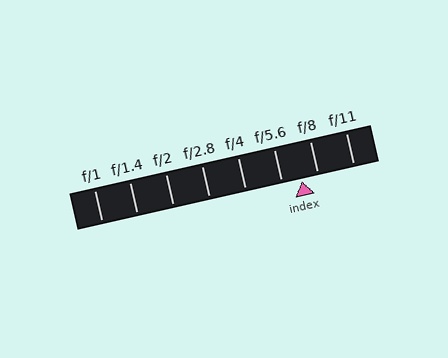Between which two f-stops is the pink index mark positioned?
The index mark is between f/5.6 and f/8.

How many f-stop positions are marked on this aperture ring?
There are 8 f-stop positions marked.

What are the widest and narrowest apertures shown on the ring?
The widest aperture shown is f/1 and the narrowest is f/11.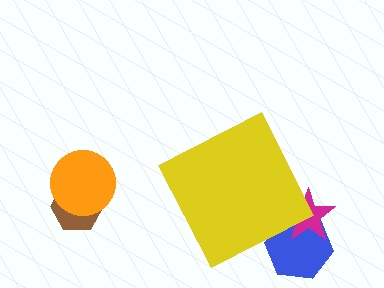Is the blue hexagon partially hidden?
Yes, the blue hexagon is partially hidden behind the yellow diamond.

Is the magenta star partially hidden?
Yes, the magenta star is partially hidden behind the yellow diamond.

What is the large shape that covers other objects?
A yellow diamond.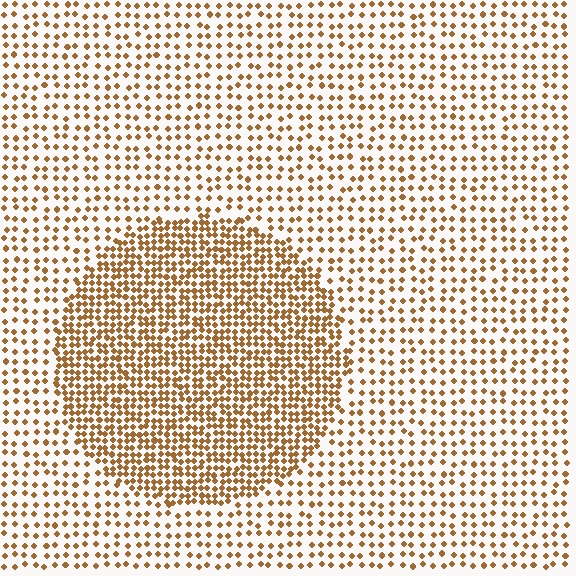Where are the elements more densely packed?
The elements are more densely packed inside the circle boundary.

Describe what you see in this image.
The image contains small brown elements arranged at two different densities. A circle-shaped region is visible where the elements are more densely packed than the surrounding area.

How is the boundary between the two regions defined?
The boundary is defined by a change in element density (approximately 2.2x ratio). All elements are the same color, size, and shape.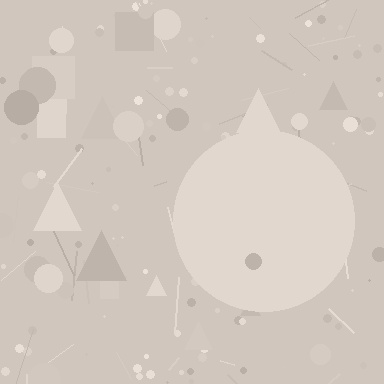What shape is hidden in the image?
A circle is hidden in the image.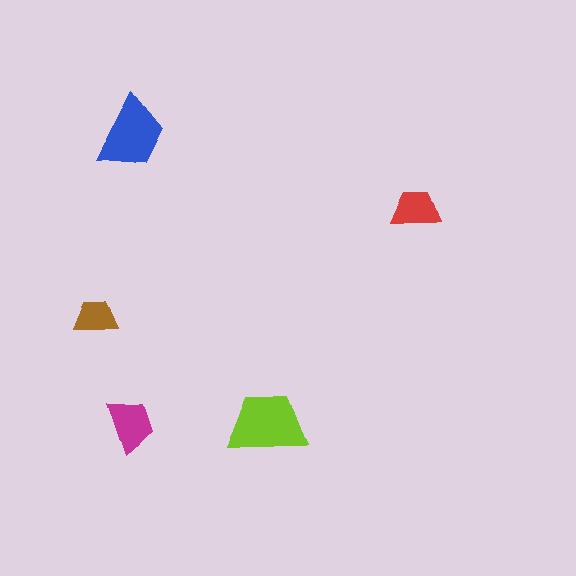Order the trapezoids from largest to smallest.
the lime one, the blue one, the magenta one, the red one, the brown one.